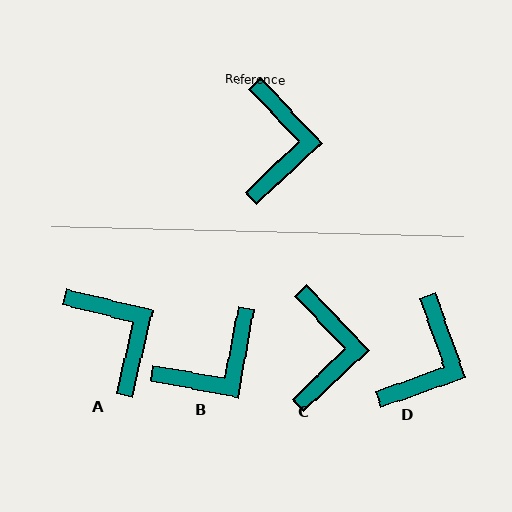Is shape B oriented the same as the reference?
No, it is off by about 54 degrees.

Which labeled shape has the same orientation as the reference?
C.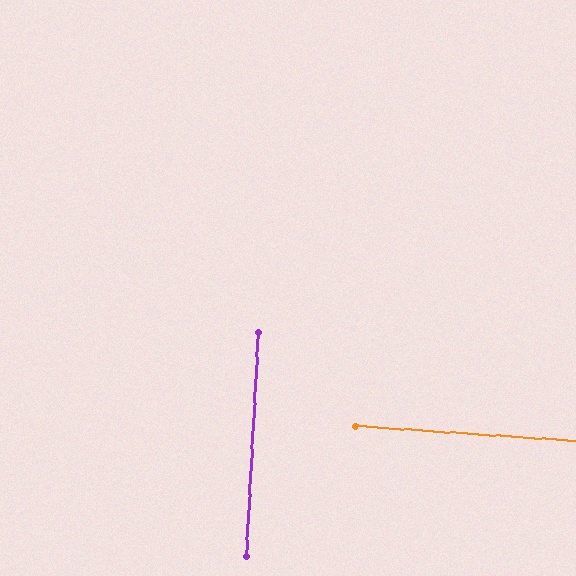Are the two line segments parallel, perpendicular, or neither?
Perpendicular — they meet at approximately 89°.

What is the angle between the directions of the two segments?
Approximately 89 degrees.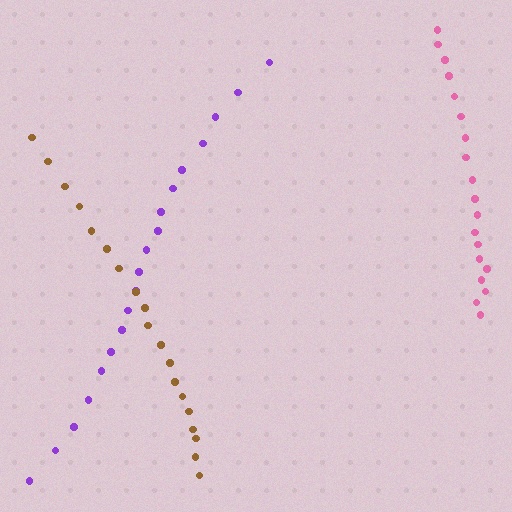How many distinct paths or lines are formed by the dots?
There are 3 distinct paths.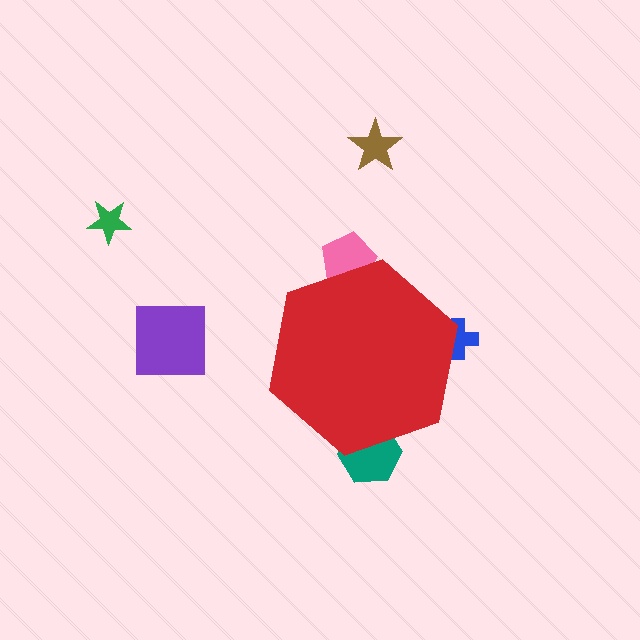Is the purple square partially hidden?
No, the purple square is fully visible.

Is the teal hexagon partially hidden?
Yes, the teal hexagon is partially hidden behind the red hexagon.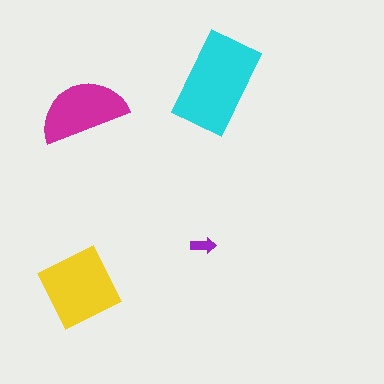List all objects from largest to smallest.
The cyan rectangle, the yellow diamond, the magenta semicircle, the purple arrow.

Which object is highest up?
The cyan rectangle is topmost.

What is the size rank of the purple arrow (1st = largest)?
4th.